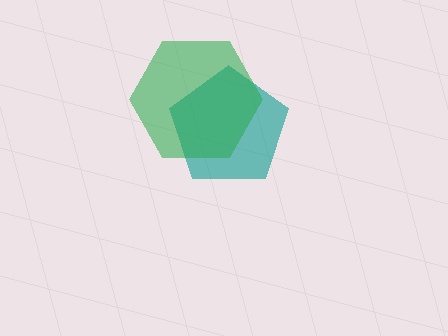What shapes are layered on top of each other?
The layered shapes are: a teal pentagon, a green hexagon.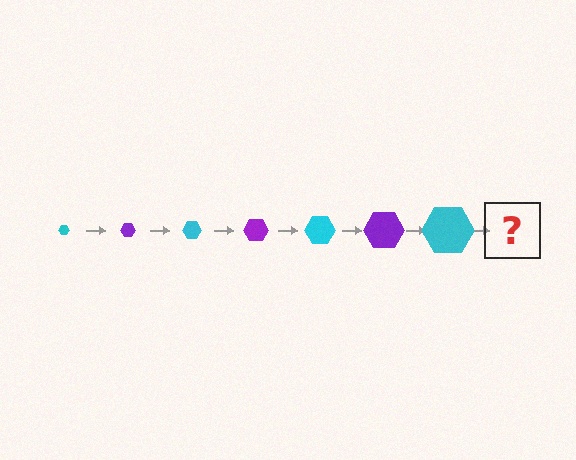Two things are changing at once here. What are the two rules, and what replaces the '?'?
The two rules are that the hexagon grows larger each step and the color cycles through cyan and purple. The '?' should be a purple hexagon, larger than the previous one.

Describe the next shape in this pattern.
It should be a purple hexagon, larger than the previous one.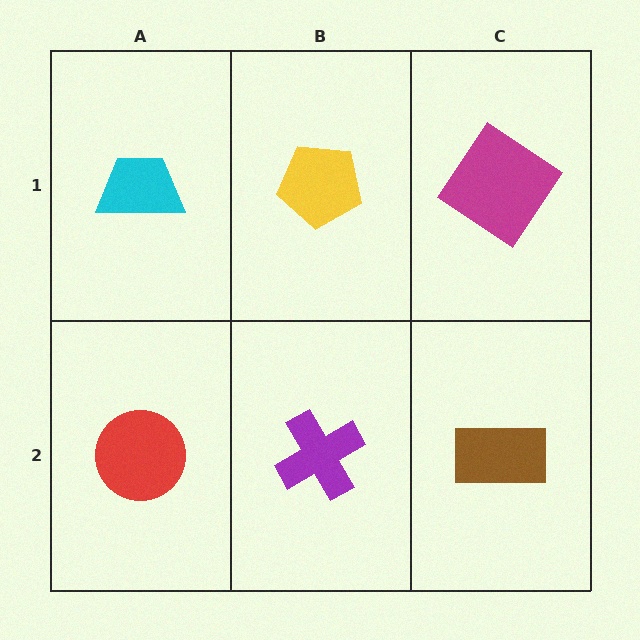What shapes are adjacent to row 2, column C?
A magenta diamond (row 1, column C), a purple cross (row 2, column B).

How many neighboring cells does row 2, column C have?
2.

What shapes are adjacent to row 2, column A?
A cyan trapezoid (row 1, column A), a purple cross (row 2, column B).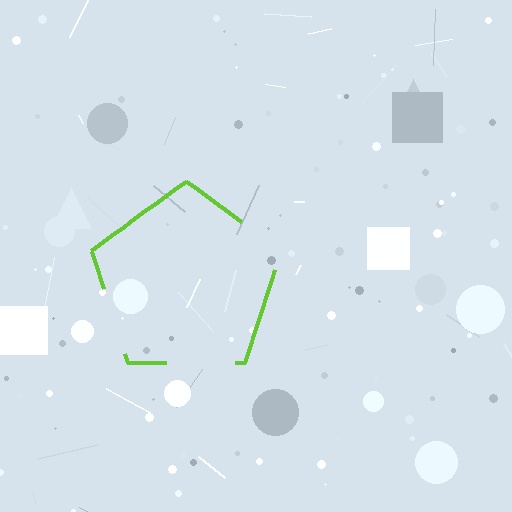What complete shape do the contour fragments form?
The contour fragments form a pentagon.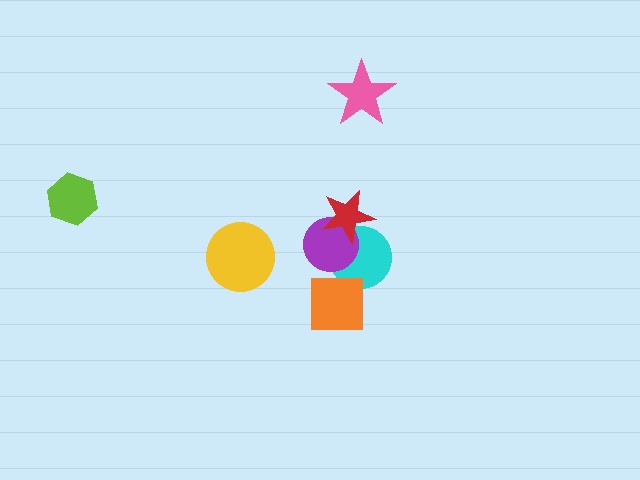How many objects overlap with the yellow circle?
0 objects overlap with the yellow circle.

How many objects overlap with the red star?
2 objects overlap with the red star.